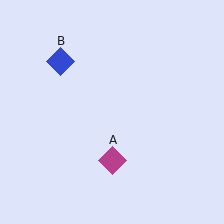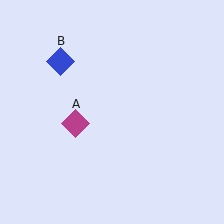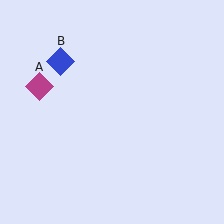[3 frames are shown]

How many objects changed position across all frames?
1 object changed position: magenta diamond (object A).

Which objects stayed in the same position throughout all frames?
Blue diamond (object B) remained stationary.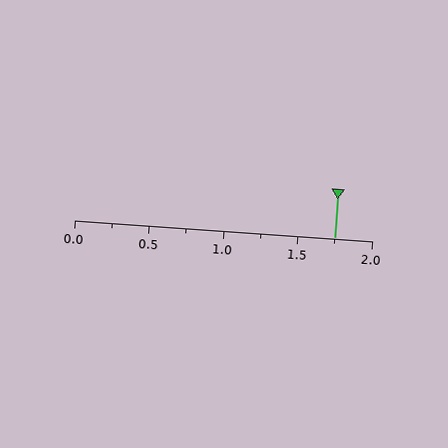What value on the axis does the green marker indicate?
The marker indicates approximately 1.75.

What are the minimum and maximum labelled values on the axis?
The axis runs from 0.0 to 2.0.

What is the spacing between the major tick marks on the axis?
The major ticks are spaced 0.5 apart.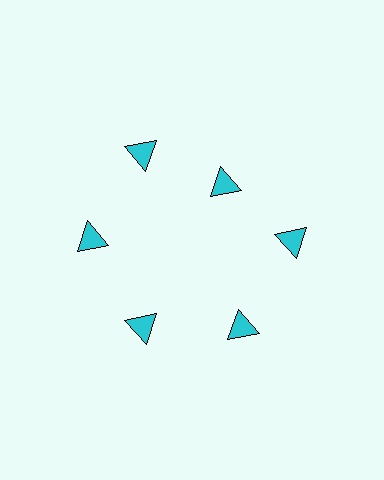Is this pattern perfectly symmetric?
No. The 6 cyan triangles are arranged in a ring, but one element near the 1 o'clock position is pulled inward toward the center, breaking the 6-fold rotational symmetry.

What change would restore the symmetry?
The symmetry would be restored by moving it outward, back onto the ring so that all 6 triangles sit at equal angles and equal distance from the center.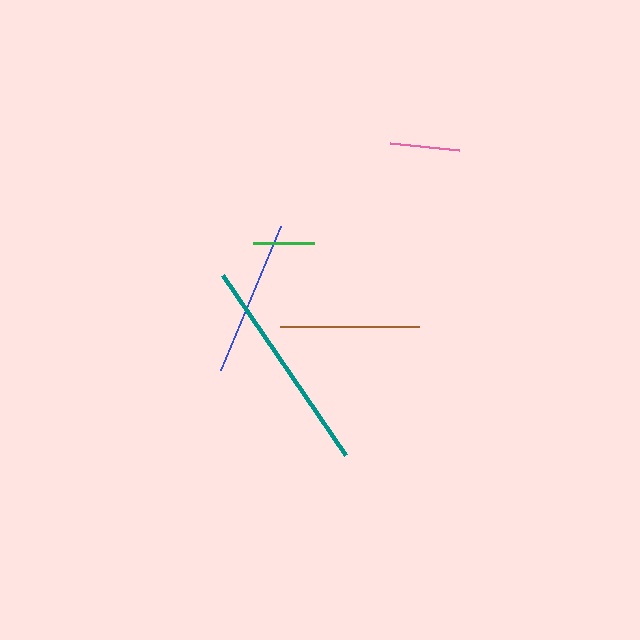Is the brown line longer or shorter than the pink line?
The brown line is longer than the pink line.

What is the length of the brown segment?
The brown segment is approximately 139 pixels long.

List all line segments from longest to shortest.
From longest to shortest: teal, blue, brown, pink, green.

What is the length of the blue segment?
The blue segment is approximately 155 pixels long.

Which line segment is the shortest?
The green line is the shortest at approximately 61 pixels.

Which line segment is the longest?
The teal line is the longest at approximately 218 pixels.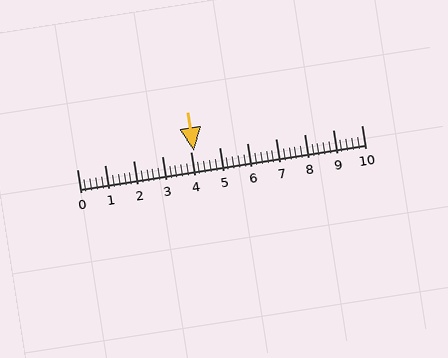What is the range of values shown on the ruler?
The ruler shows values from 0 to 10.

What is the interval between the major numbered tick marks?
The major tick marks are spaced 1 units apart.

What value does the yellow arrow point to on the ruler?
The yellow arrow points to approximately 4.1.